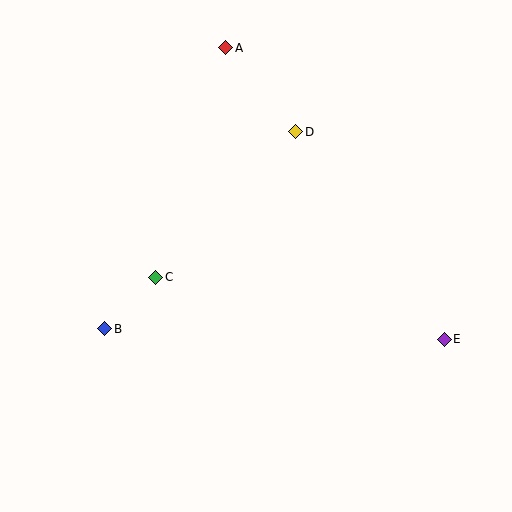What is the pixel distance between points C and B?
The distance between C and B is 72 pixels.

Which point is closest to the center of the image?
Point C at (156, 277) is closest to the center.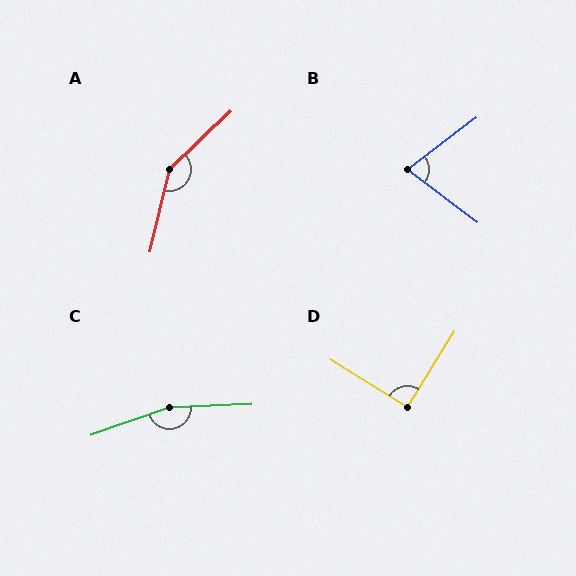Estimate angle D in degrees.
Approximately 90 degrees.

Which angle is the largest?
C, at approximately 163 degrees.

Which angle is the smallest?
B, at approximately 74 degrees.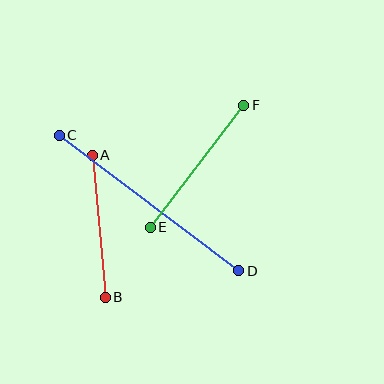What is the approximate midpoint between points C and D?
The midpoint is at approximately (149, 203) pixels.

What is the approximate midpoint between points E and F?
The midpoint is at approximately (197, 166) pixels.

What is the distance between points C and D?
The distance is approximately 225 pixels.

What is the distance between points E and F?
The distance is approximately 154 pixels.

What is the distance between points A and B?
The distance is approximately 142 pixels.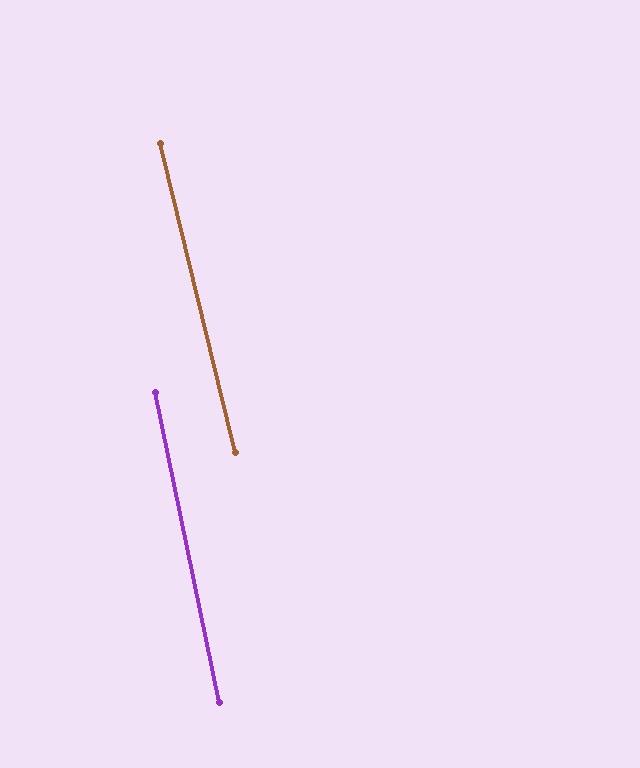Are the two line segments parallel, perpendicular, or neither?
Parallel — their directions differ by only 1.9°.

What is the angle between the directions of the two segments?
Approximately 2 degrees.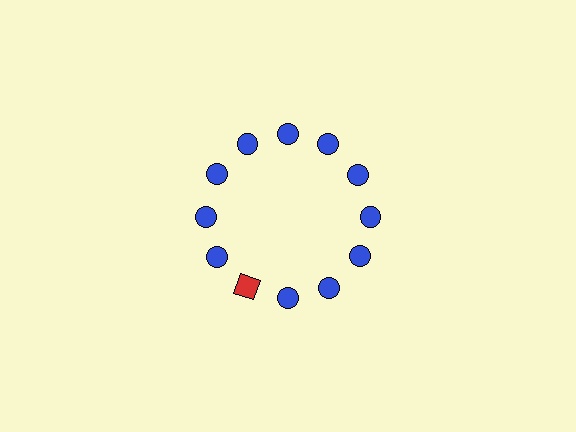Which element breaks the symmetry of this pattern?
The red square at roughly the 7 o'clock position breaks the symmetry. All other shapes are blue circles.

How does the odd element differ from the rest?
It differs in both color (red instead of blue) and shape (square instead of circle).